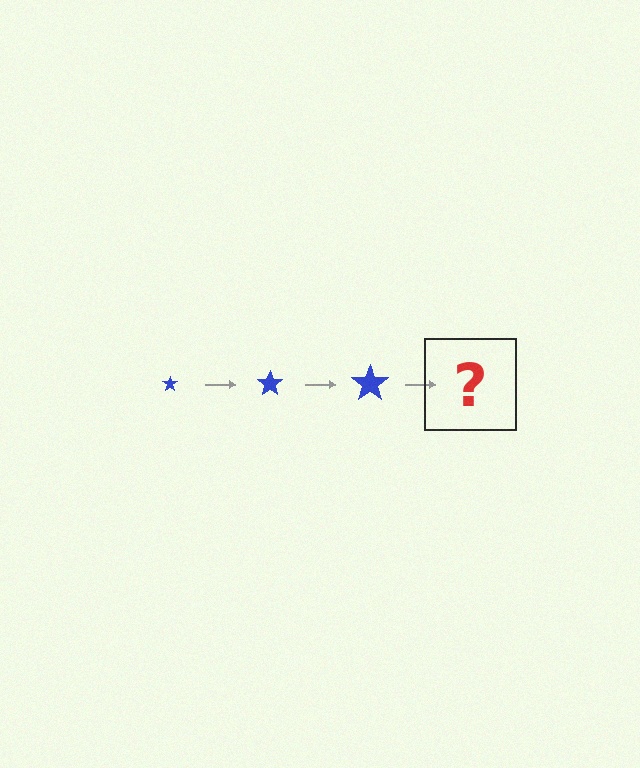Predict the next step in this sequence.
The next step is a blue star, larger than the previous one.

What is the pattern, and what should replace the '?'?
The pattern is that the star gets progressively larger each step. The '?' should be a blue star, larger than the previous one.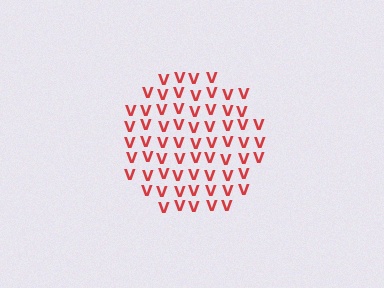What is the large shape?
The large shape is a circle.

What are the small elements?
The small elements are letter V's.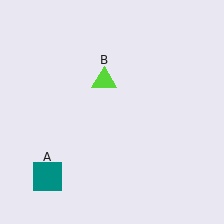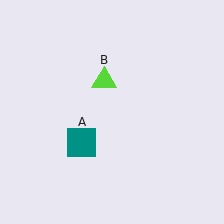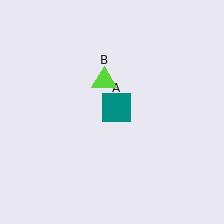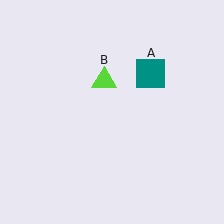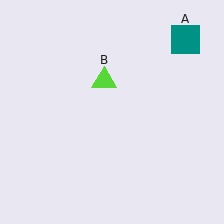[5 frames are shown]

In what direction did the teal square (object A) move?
The teal square (object A) moved up and to the right.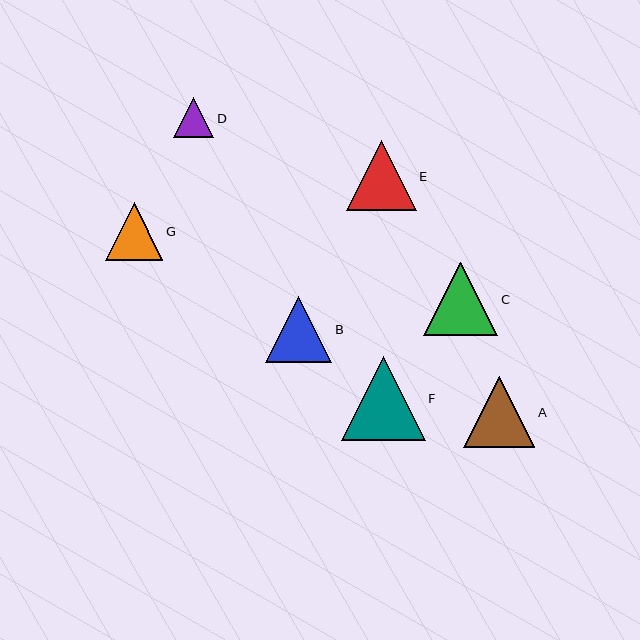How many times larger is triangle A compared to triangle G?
Triangle A is approximately 1.2 times the size of triangle G.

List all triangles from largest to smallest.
From largest to smallest: F, C, A, E, B, G, D.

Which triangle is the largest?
Triangle F is the largest with a size of approximately 84 pixels.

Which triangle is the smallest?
Triangle D is the smallest with a size of approximately 40 pixels.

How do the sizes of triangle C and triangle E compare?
Triangle C and triangle E are approximately the same size.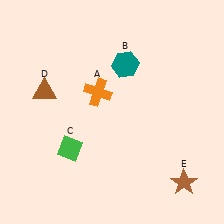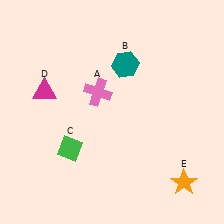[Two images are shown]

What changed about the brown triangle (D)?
In Image 1, D is brown. In Image 2, it changed to magenta.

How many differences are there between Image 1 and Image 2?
There are 3 differences between the two images.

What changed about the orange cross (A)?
In Image 1, A is orange. In Image 2, it changed to pink.